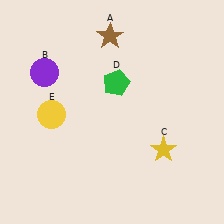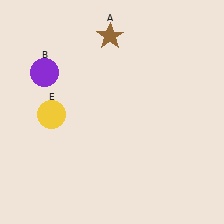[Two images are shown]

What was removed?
The green pentagon (D), the yellow star (C) were removed in Image 2.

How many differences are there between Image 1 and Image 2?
There are 2 differences between the two images.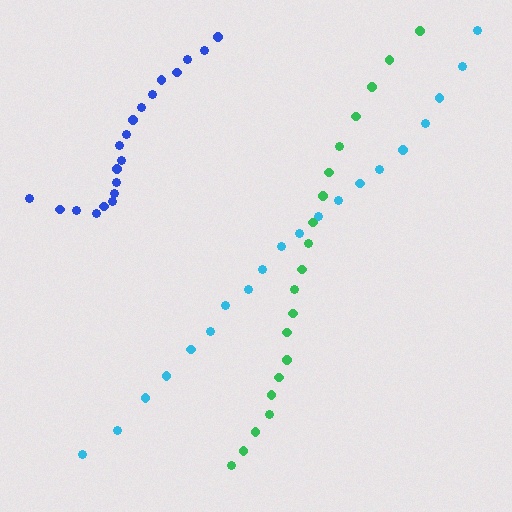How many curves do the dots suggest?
There are 3 distinct paths.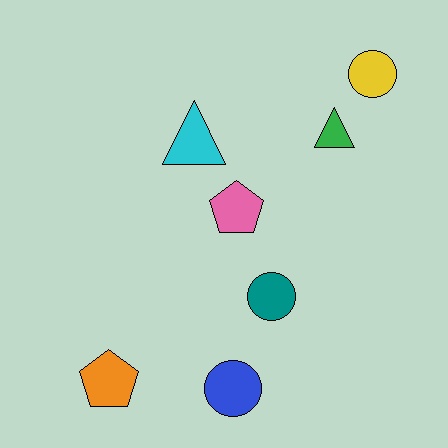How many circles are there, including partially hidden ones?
There are 3 circles.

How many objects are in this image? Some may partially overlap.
There are 7 objects.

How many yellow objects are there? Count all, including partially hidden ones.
There is 1 yellow object.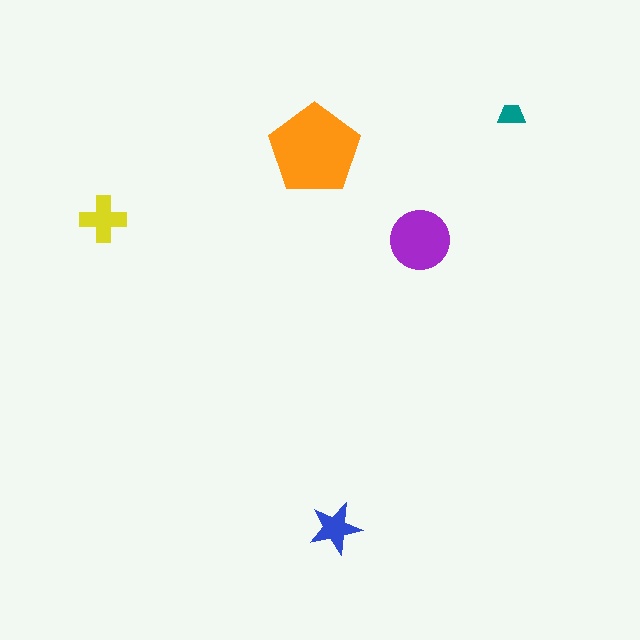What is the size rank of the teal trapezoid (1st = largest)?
5th.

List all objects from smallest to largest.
The teal trapezoid, the blue star, the yellow cross, the purple circle, the orange pentagon.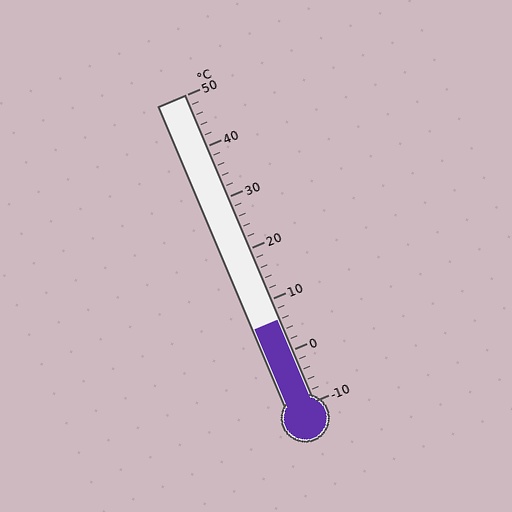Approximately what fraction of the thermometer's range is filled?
The thermometer is filled to approximately 25% of its range.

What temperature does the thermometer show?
The thermometer shows approximately 6°C.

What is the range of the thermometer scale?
The thermometer scale ranges from -10°C to 50°C.